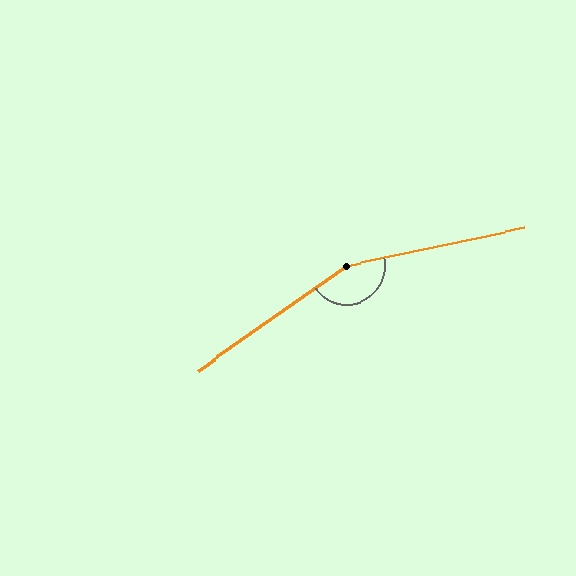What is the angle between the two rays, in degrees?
Approximately 157 degrees.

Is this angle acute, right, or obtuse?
It is obtuse.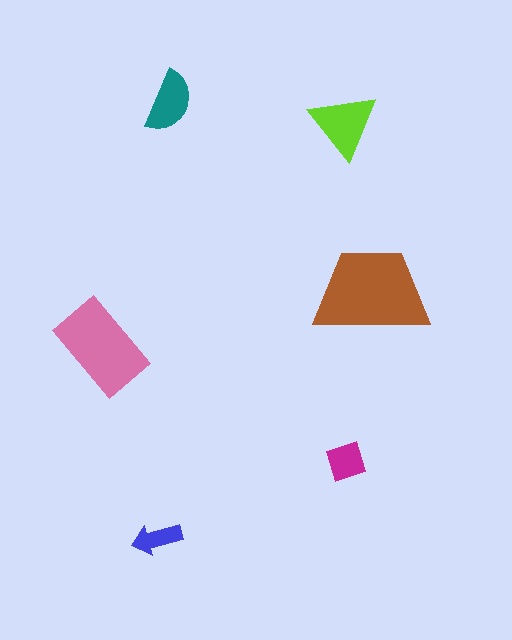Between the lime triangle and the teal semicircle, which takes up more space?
The lime triangle.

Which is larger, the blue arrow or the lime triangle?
The lime triangle.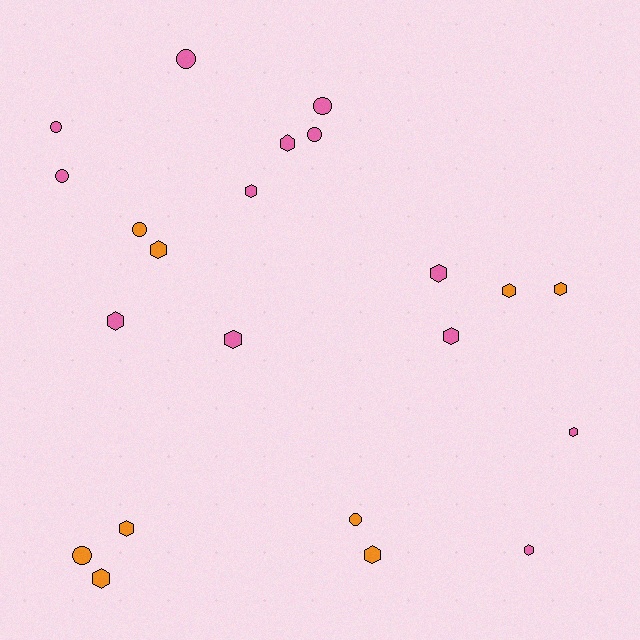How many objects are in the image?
There are 22 objects.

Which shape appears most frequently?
Hexagon, with 14 objects.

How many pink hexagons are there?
There are 8 pink hexagons.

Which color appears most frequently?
Pink, with 13 objects.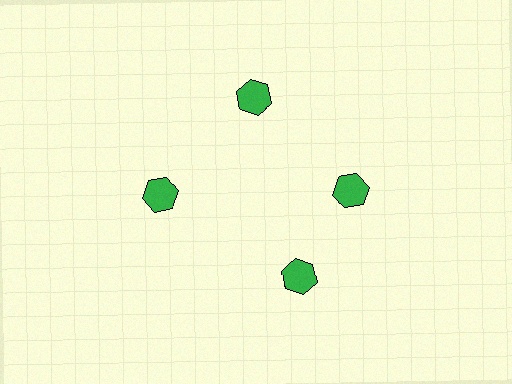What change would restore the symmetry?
The symmetry would be restored by rotating it back into even spacing with its neighbors so that all 4 hexagons sit at equal angles and equal distance from the center.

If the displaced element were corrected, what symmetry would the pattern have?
It would have 4-fold rotational symmetry — the pattern would map onto itself every 90 degrees.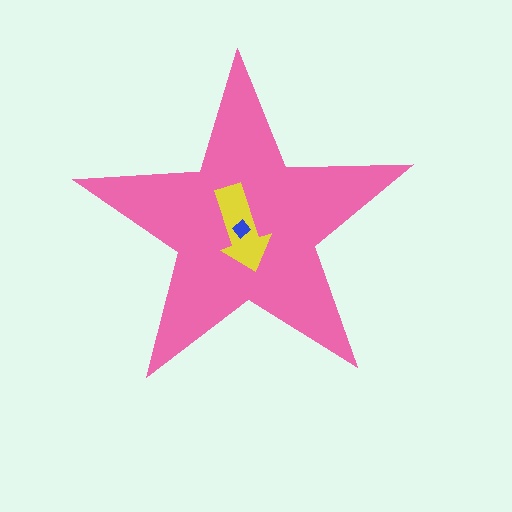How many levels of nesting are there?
3.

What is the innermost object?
The blue diamond.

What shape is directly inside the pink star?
The yellow arrow.